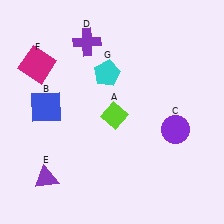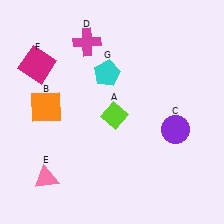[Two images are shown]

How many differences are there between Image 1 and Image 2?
There are 3 differences between the two images.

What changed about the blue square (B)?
In Image 1, B is blue. In Image 2, it changed to orange.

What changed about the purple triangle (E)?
In Image 1, E is purple. In Image 2, it changed to pink.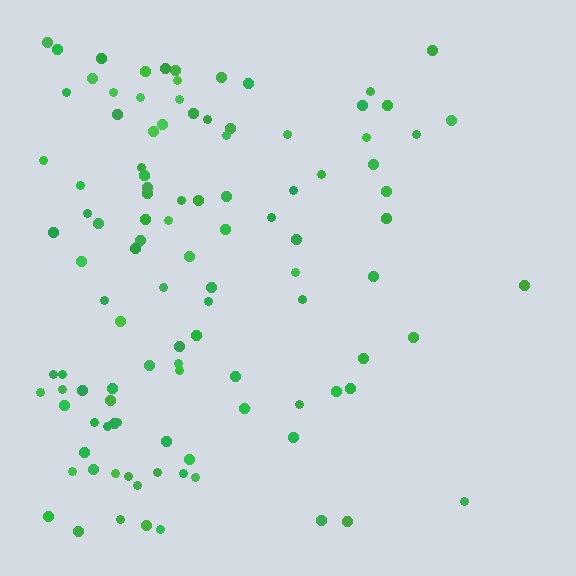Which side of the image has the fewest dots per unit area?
The right.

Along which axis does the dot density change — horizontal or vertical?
Horizontal.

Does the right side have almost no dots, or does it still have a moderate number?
Still a moderate number, just noticeably fewer than the left.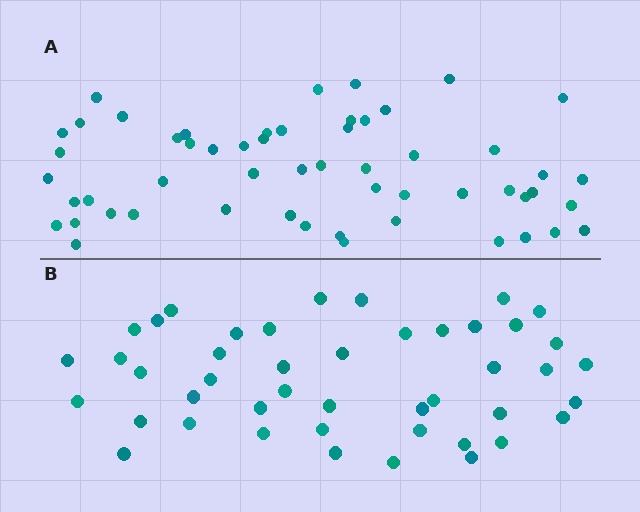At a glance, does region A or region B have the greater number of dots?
Region A (the top region) has more dots.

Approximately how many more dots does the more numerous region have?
Region A has roughly 10 or so more dots than region B.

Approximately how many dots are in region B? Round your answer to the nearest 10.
About 40 dots. (The exact count is 45, which rounds to 40.)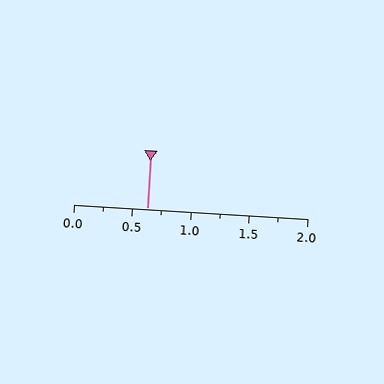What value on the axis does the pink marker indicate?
The marker indicates approximately 0.62.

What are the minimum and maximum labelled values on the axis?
The axis runs from 0.0 to 2.0.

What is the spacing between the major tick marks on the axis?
The major ticks are spaced 0.5 apart.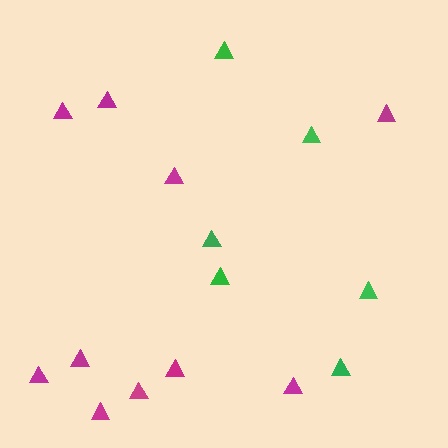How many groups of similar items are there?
There are 2 groups: one group of magenta triangles (10) and one group of green triangles (6).